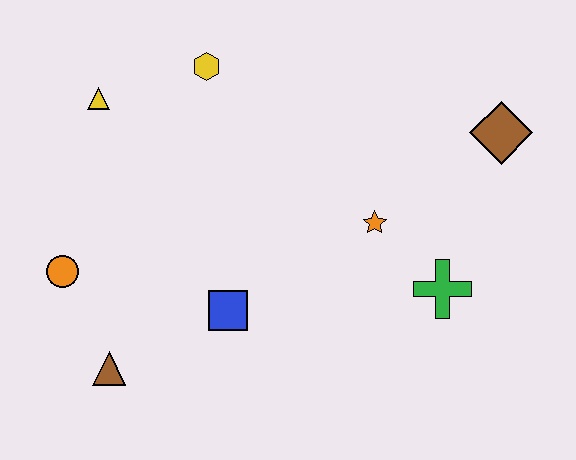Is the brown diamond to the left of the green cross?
No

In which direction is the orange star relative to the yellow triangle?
The orange star is to the right of the yellow triangle.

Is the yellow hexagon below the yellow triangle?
No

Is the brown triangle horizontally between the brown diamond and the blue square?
No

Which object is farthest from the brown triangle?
The brown diamond is farthest from the brown triangle.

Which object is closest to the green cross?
The orange star is closest to the green cross.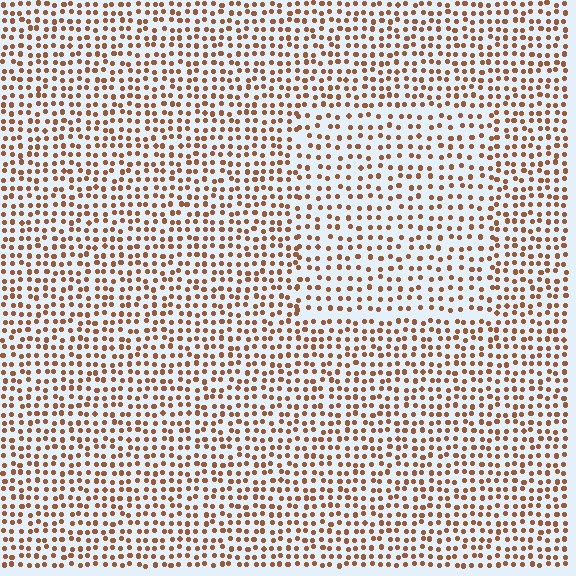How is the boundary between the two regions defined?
The boundary is defined by a change in element density (approximately 1.5x ratio). All elements are the same color, size, and shape.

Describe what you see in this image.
The image contains small brown elements arranged at two different densities. A rectangle-shaped region is visible where the elements are less densely packed than the surrounding area.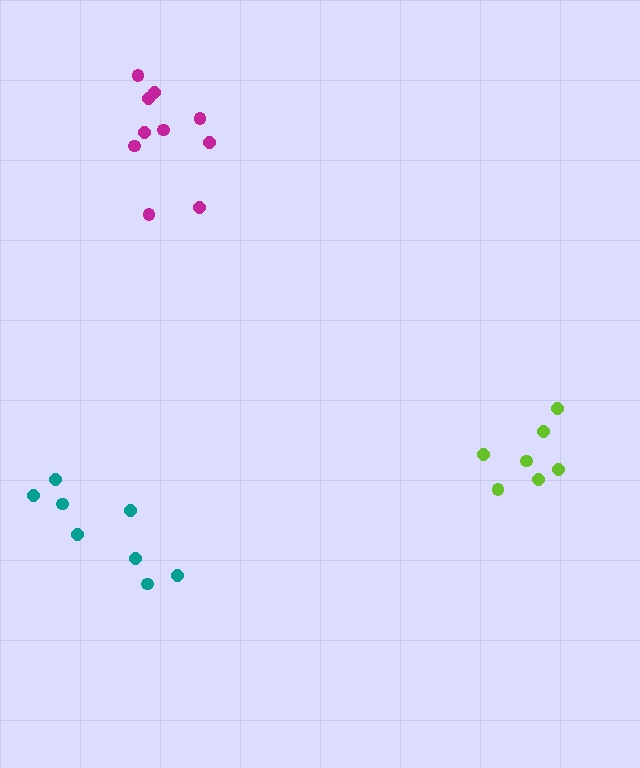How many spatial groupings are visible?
There are 3 spatial groupings.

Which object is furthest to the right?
The lime cluster is rightmost.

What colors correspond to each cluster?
The clusters are colored: magenta, lime, teal.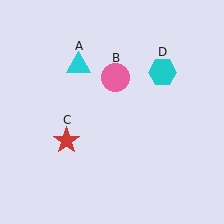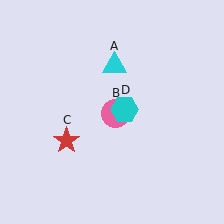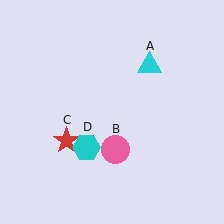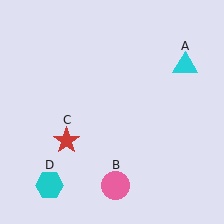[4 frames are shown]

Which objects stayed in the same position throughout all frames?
Red star (object C) remained stationary.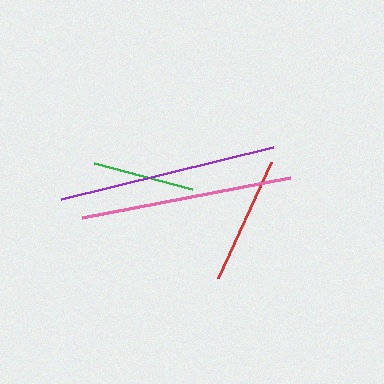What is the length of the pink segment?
The pink segment is approximately 212 pixels long.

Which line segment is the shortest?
The green line is the shortest at approximately 102 pixels.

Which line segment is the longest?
The purple line is the longest at approximately 218 pixels.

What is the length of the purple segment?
The purple segment is approximately 218 pixels long.